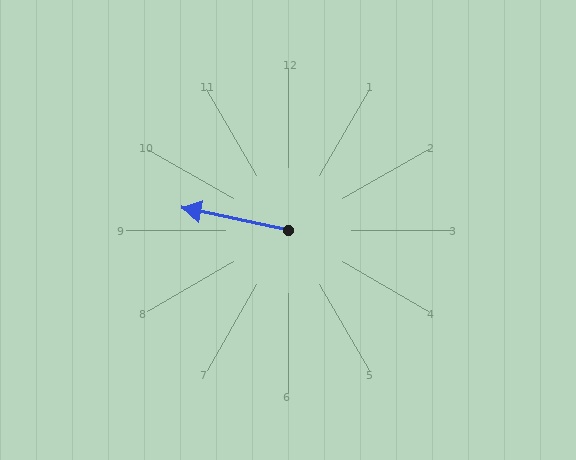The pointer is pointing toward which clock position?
Roughly 9 o'clock.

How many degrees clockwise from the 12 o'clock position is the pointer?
Approximately 282 degrees.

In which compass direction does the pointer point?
West.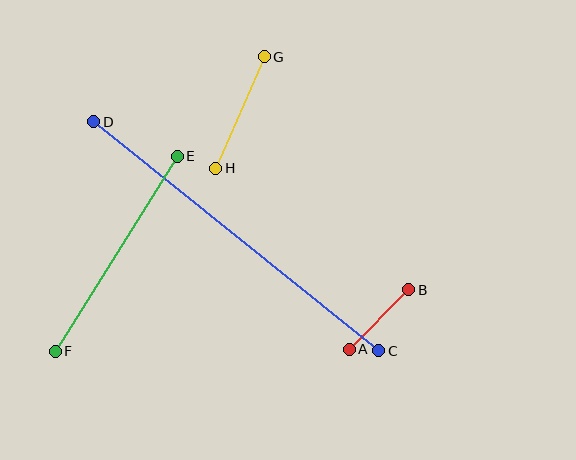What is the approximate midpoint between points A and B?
The midpoint is at approximately (379, 320) pixels.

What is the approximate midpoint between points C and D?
The midpoint is at approximately (236, 236) pixels.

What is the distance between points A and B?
The distance is approximately 84 pixels.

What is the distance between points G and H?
The distance is approximately 122 pixels.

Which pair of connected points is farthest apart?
Points C and D are farthest apart.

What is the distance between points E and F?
The distance is approximately 230 pixels.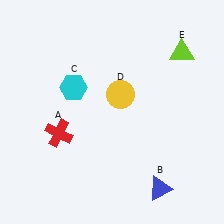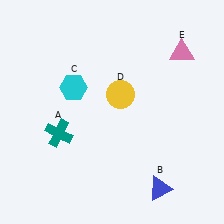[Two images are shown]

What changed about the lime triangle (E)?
In Image 1, E is lime. In Image 2, it changed to pink.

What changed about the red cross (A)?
In Image 1, A is red. In Image 2, it changed to teal.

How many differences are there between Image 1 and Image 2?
There are 2 differences between the two images.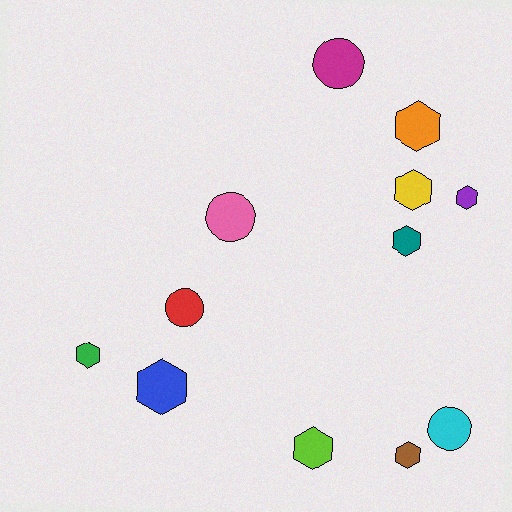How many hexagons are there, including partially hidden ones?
There are 8 hexagons.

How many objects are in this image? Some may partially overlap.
There are 12 objects.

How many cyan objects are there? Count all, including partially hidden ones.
There is 1 cyan object.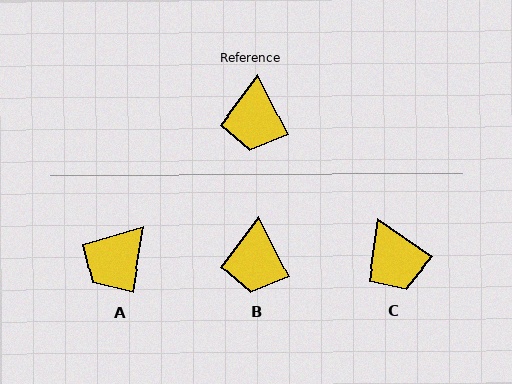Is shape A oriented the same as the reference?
No, it is off by about 36 degrees.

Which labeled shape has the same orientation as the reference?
B.